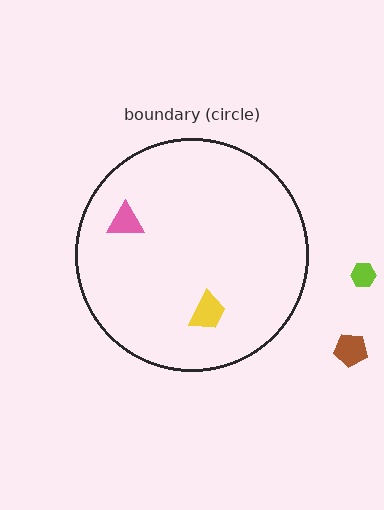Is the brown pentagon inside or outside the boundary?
Outside.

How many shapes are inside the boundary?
2 inside, 2 outside.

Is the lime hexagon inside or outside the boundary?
Outside.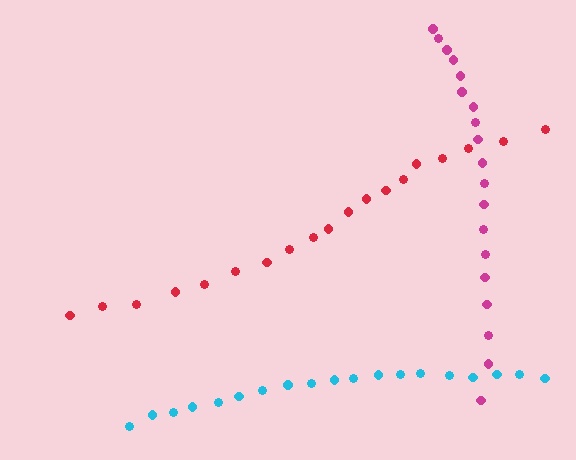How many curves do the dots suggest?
There are 3 distinct paths.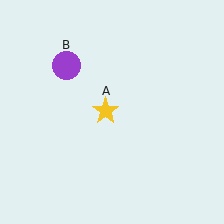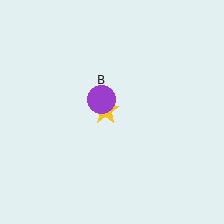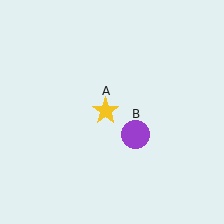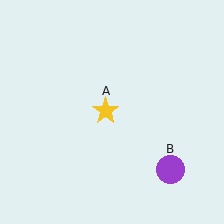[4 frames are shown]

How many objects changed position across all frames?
1 object changed position: purple circle (object B).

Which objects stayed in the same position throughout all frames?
Yellow star (object A) remained stationary.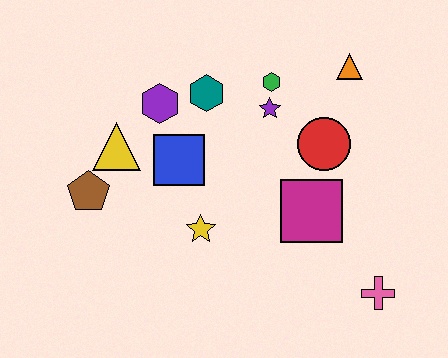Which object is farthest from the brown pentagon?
The pink cross is farthest from the brown pentagon.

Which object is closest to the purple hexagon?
The teal hexagon is closest to the purple hexagon.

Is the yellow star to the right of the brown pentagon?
Yes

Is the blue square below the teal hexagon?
Yes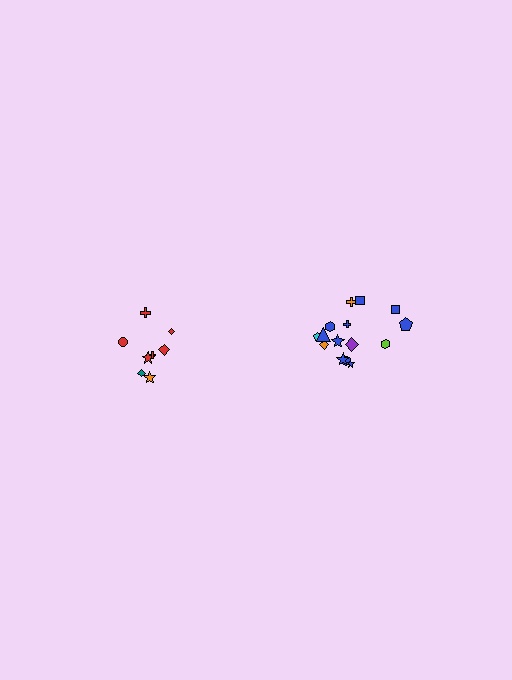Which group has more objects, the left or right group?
The right group.